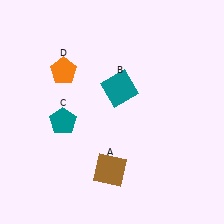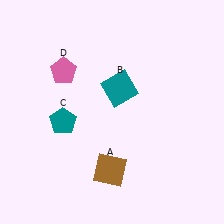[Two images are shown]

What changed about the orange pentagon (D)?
In Image 1, D is orange. In Image 2, it changed to pink.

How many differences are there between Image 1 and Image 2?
There is 1 difference between the two images.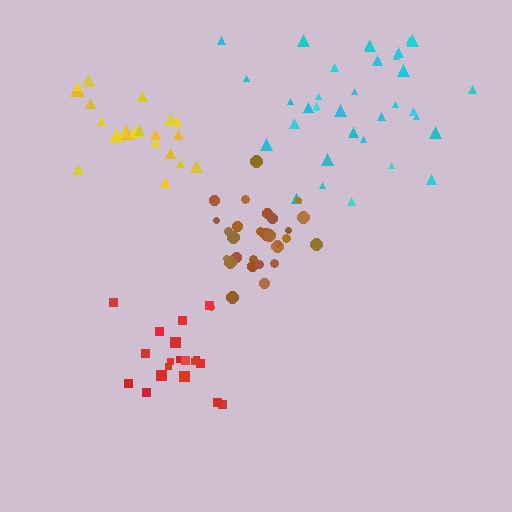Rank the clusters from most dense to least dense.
brown, yellow, red, cyan.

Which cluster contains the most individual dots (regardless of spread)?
Cyan (34).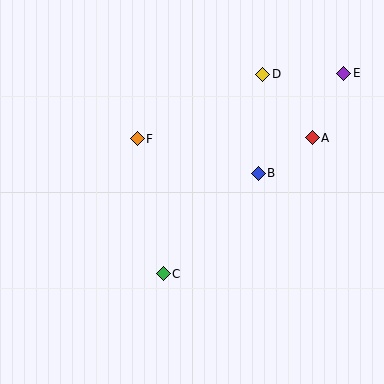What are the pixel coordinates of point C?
Point C is at (163, 274).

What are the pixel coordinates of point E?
Point E is at (344, 73).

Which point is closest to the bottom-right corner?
Point B is closest to the bottom-right corner.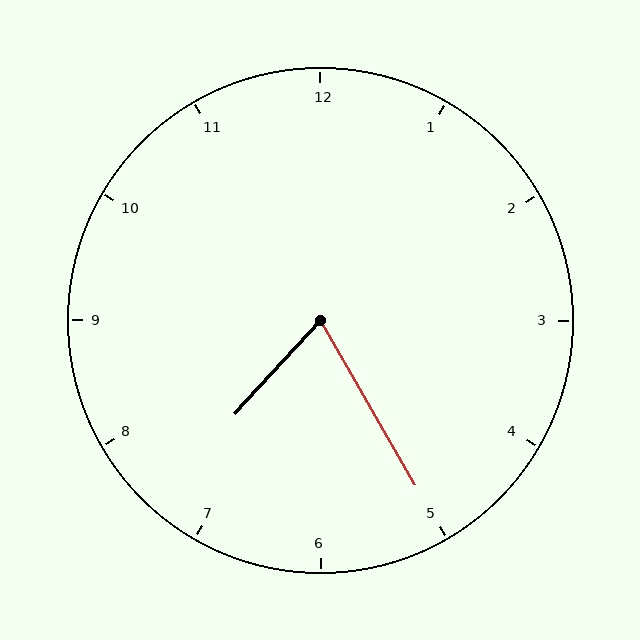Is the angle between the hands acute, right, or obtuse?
It is acute.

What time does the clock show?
7:25.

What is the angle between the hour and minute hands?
Approximately 72 degrees.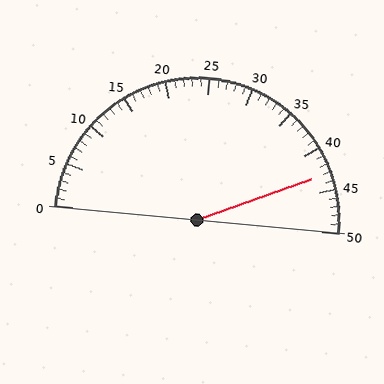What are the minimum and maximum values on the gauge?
The gauge ranges from 0 to 50.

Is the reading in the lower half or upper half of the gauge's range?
The reading is in the upper half of the range (0 to 50).